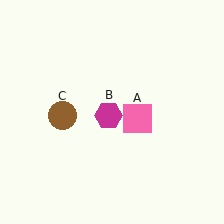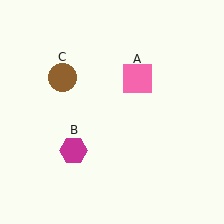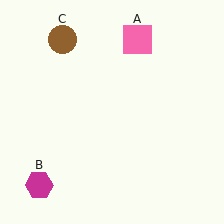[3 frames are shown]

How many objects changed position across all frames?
3 objects changed position: pink square (object A), magenta hexagon (object B), brown circle (object C).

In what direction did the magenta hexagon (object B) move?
The magenta hexagon (object B) moved down and to the left.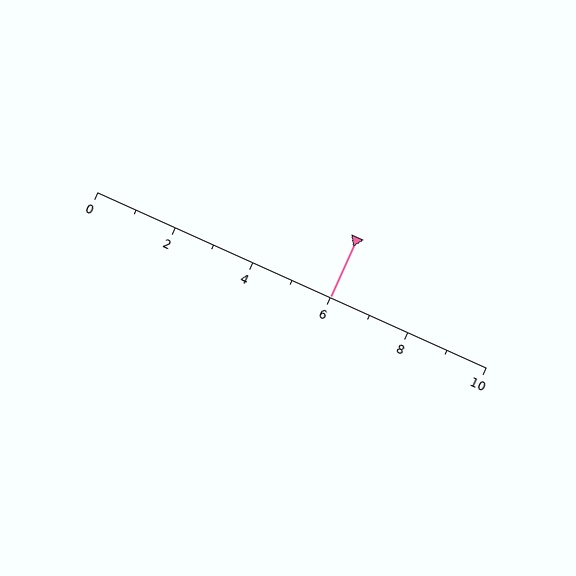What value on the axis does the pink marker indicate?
The marker indicates approximately 6.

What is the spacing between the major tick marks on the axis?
The major ticks are spaced 2 apart.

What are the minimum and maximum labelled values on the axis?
The axis runs from 0 to 10.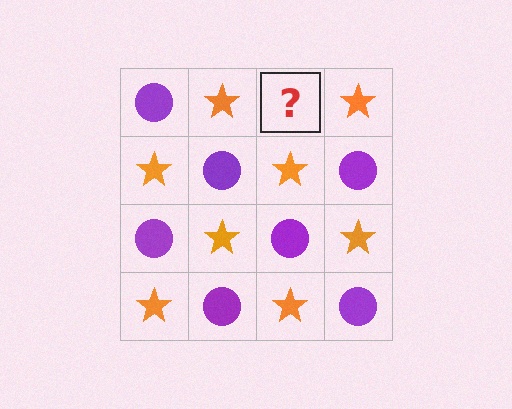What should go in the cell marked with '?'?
The missing cell should contain a purple circle.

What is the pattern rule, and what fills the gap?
The rule is that it alternates purple circle and orange star in a checkerboard pattern. The gap should be filled with a purple circle.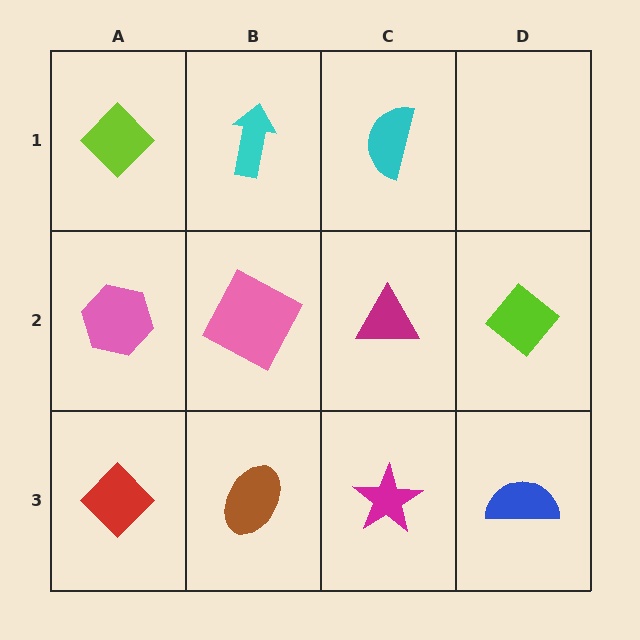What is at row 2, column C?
A magenta triangle.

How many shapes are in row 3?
4 shapes.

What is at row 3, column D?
A blue semicircle.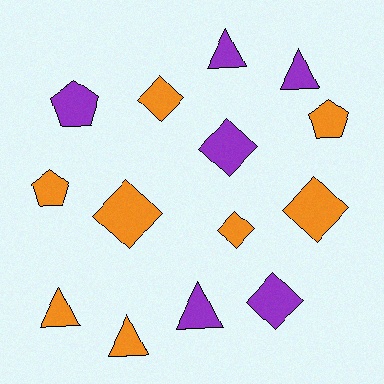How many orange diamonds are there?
There are 4 orange diamonds.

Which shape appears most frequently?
Diamond, with 6 objects.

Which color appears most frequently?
Orange, with 8 objects.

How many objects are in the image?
There are 14 objects.